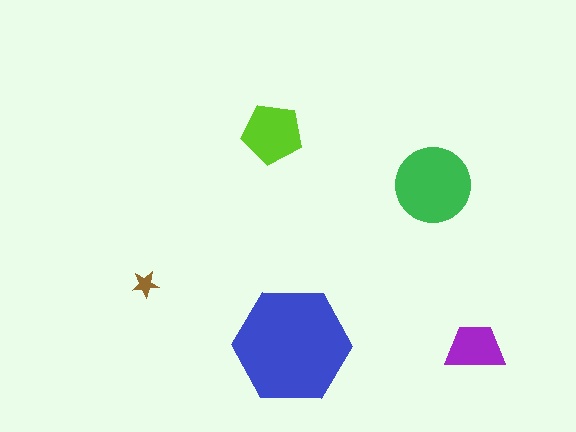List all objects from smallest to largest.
The brown star, the purple trapezoid, the lime pentagon, the green circle, the blue hexagon.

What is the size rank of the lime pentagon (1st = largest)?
3rd.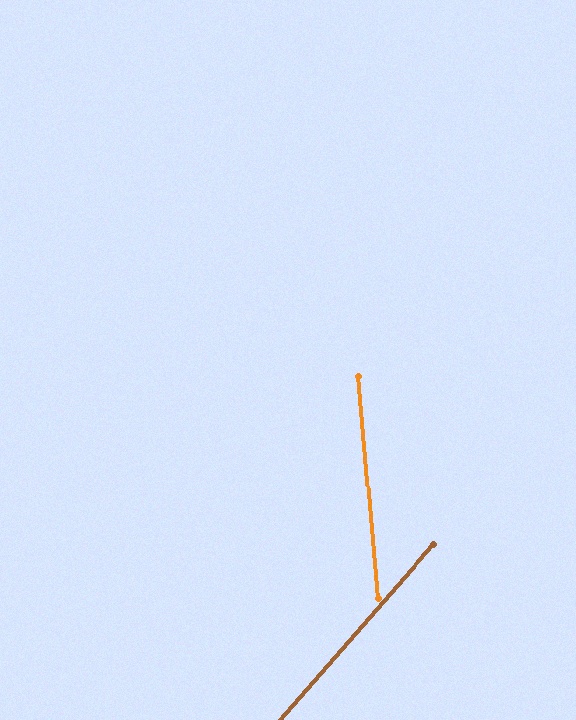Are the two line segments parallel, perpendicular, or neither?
Neither parallel nor perpendicular — they differ by about 46°.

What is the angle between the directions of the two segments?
Approximately 46 degrees.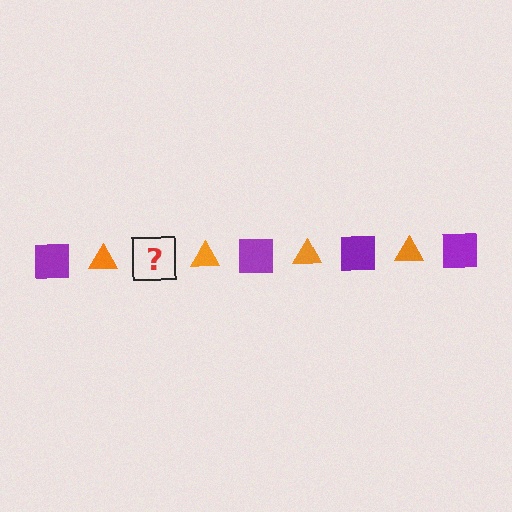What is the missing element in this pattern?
The missing element is a purple square.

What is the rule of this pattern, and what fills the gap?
The rule is that the pattern alternates between purple square and orange triangle. The gap should be filled with a purple square.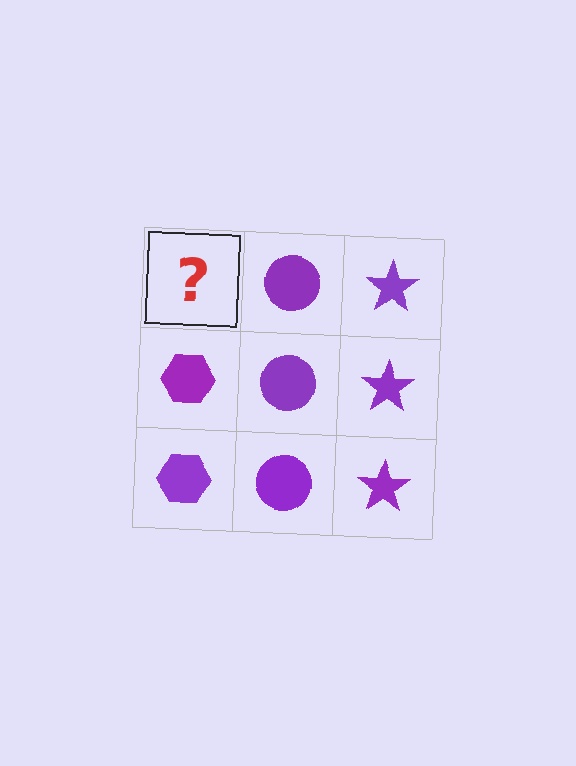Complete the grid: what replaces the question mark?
The question mark should be replaced with a purple hexagon.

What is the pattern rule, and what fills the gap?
The rule is that each column has a consistent shape. The gap should be filled with a purple hexagon.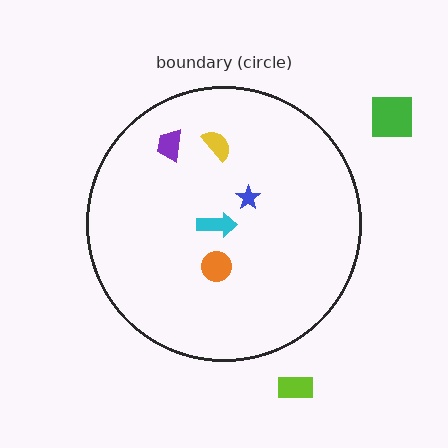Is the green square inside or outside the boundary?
Outside.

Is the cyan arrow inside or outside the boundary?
Inside.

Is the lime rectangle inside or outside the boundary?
Outside.